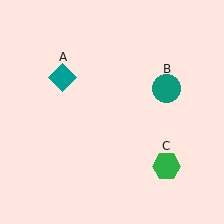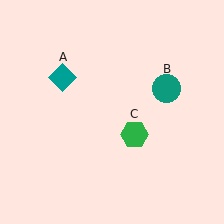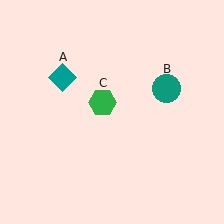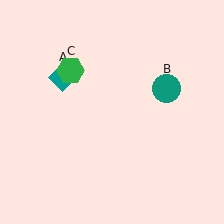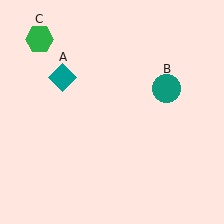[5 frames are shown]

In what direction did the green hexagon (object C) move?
The green hexagon (object C) moved up and to the left.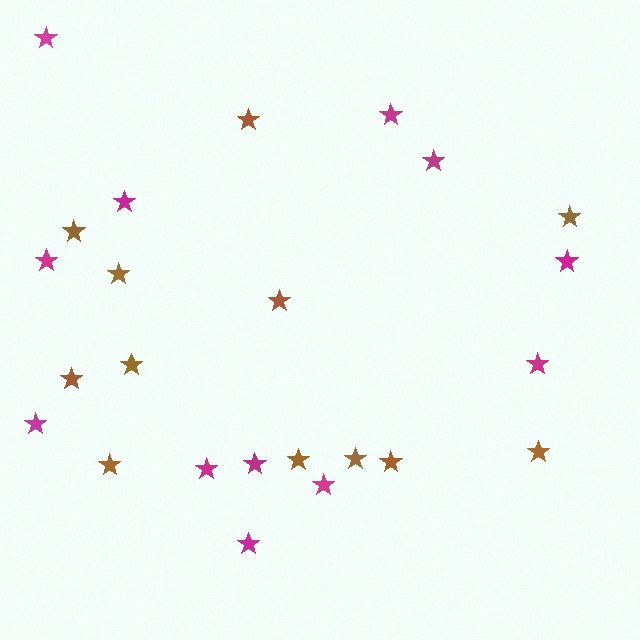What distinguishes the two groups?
There are 2 groups: one group of brown stars (12) and one group of magenta stars (12).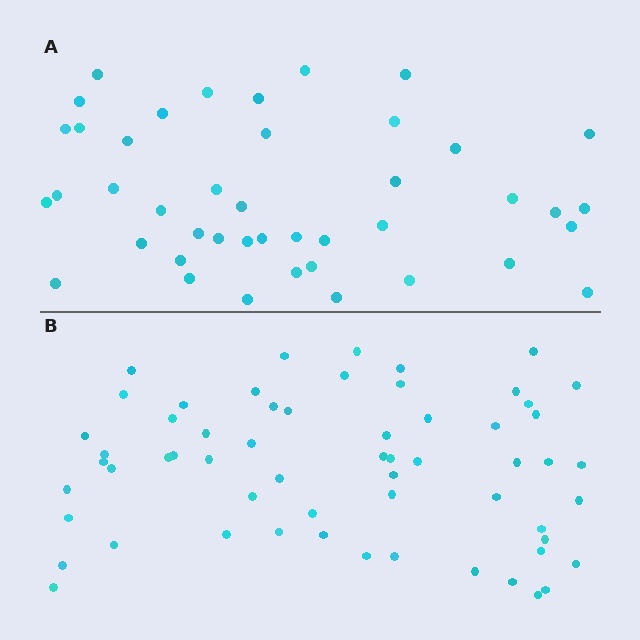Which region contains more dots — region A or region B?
Region B (the bottom region) has more dots.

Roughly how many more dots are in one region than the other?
Region B has approximately 15 more dots than region A.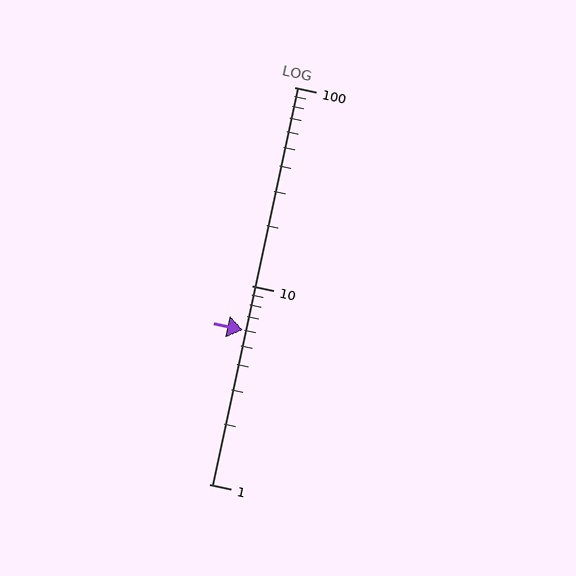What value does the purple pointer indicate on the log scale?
The pointer indicates approximately 6.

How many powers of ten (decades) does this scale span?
The scale spans 2 decades, from 1 to 100.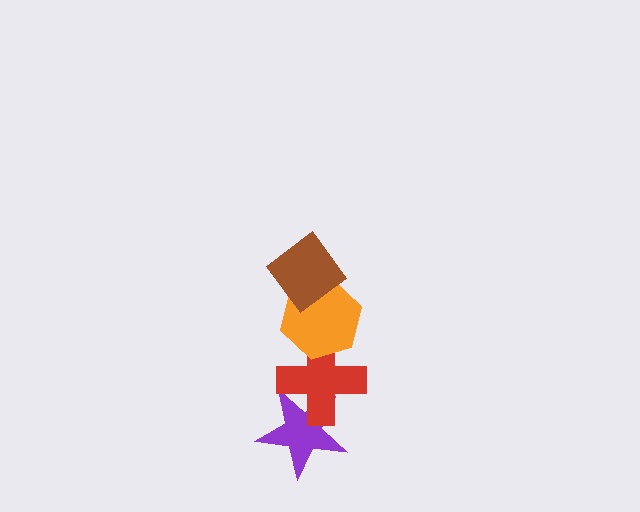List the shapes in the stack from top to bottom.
From top to bottom: the brown diamond, the orange hexagon, the red cross, the purple star.